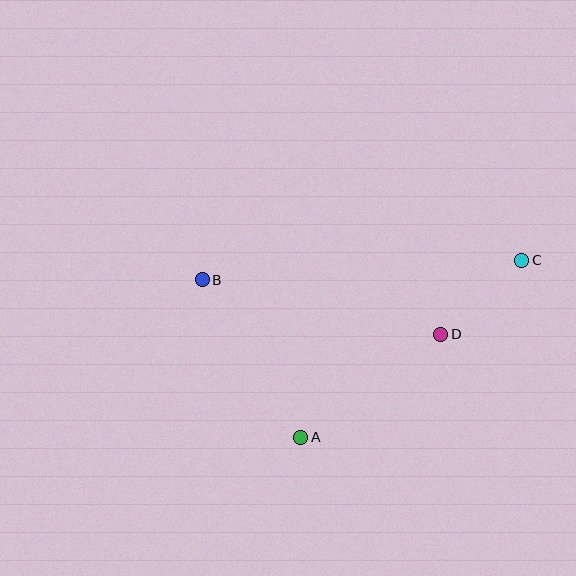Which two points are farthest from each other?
Points B and C are farthest from each other.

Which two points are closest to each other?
Points C and D are closest to each other.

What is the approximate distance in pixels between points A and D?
The distance between A and D is approximately 174 pixels.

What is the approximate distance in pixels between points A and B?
The distance between A and B is approximately 186 pixels.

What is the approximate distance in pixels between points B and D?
The distance between B and D is approximately 245 pixels.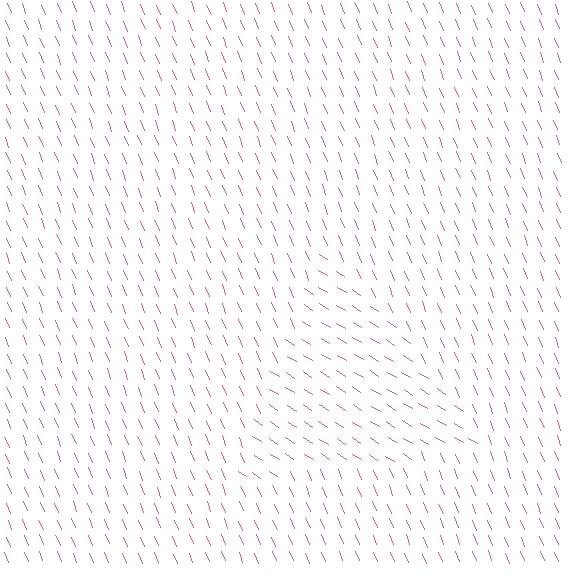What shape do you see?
I see a triangle.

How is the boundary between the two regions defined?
The boundary is defined purely by a change in line orientation (approximately 35 degrees difference). All lines are the same color and thickness.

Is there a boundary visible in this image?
Yes, there is a texture boundary formed by a change in line orientation.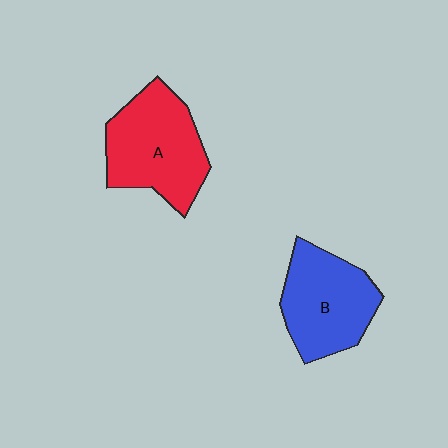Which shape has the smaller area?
Shape B (blue).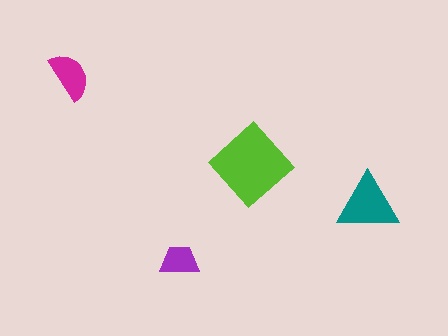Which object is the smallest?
The purple trapezoid.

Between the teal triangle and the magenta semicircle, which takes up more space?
The teal triangle.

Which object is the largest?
The lime diamond.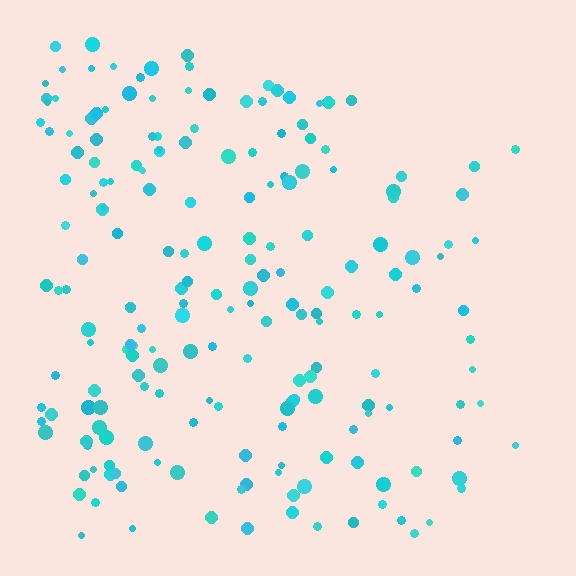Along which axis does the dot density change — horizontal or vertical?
Horizontal.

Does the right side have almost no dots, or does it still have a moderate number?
Still a moderate number, just noticeably fewer than the left.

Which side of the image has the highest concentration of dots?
The left.